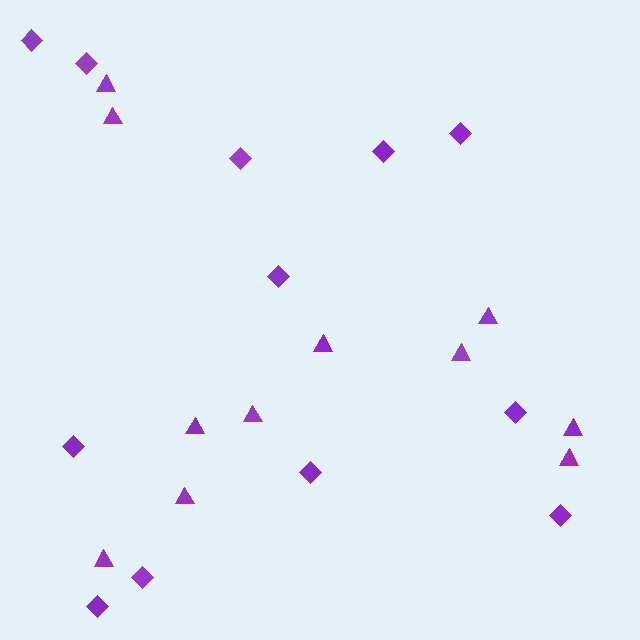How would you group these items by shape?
There are 2 groups: one group of triangles (11) and one group of diamonds (12).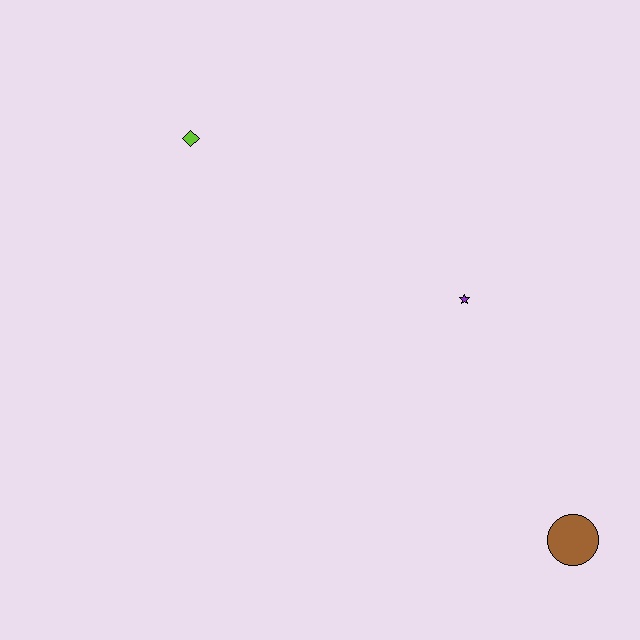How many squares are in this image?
There are no squares.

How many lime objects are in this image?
There is 1 lime object.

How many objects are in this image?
There are 3 objects.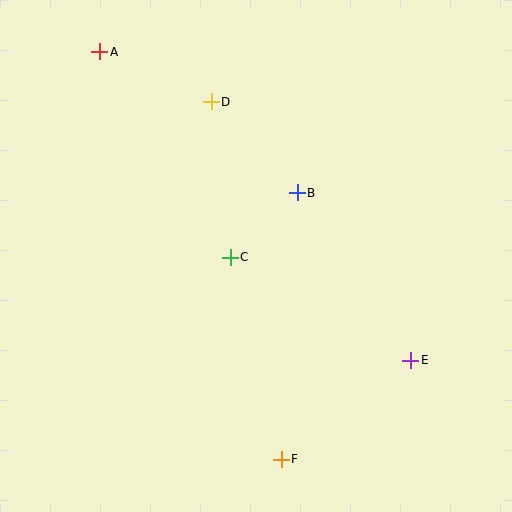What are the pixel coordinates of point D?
Point D is at (211, 102).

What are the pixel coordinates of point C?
Point C is at (230, 257).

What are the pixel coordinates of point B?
Point B is at (297, 193).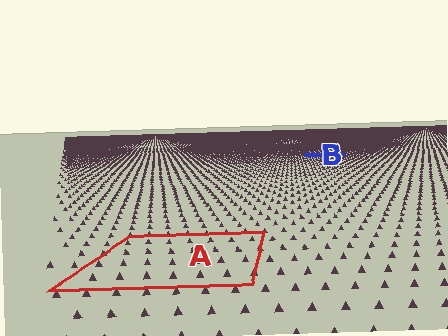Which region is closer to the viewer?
Region A is closer. The texture elements there are larger and more spread out.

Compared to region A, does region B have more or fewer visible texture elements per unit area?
Region B has more texture elements per unit area — they are packed more densely because it is farther away.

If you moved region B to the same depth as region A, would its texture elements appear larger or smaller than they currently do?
They would appear larger. At a closer depth, the same texture elements are projected at a bigger on-screen size.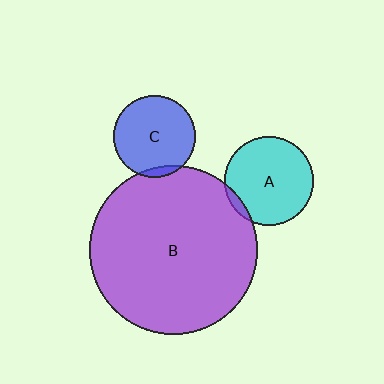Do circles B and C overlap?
Yes.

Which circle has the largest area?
Circle B (purple).